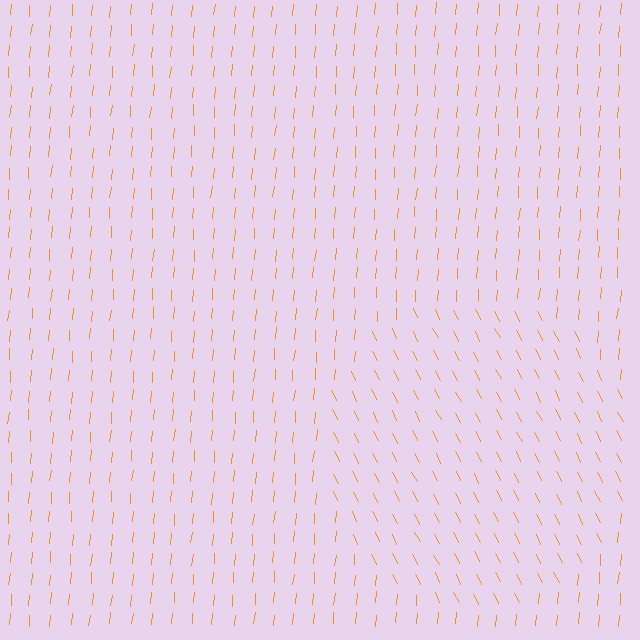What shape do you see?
I see a circle.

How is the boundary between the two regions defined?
The boundary is defined purely by a change in line orientation (approximately 31 degrees difference). All lines are the same color and thickness.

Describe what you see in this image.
The image is filled with small orange line segments. A circle region in the image has lines oriented differently from the surrounding lines, creating a visible texture boundary.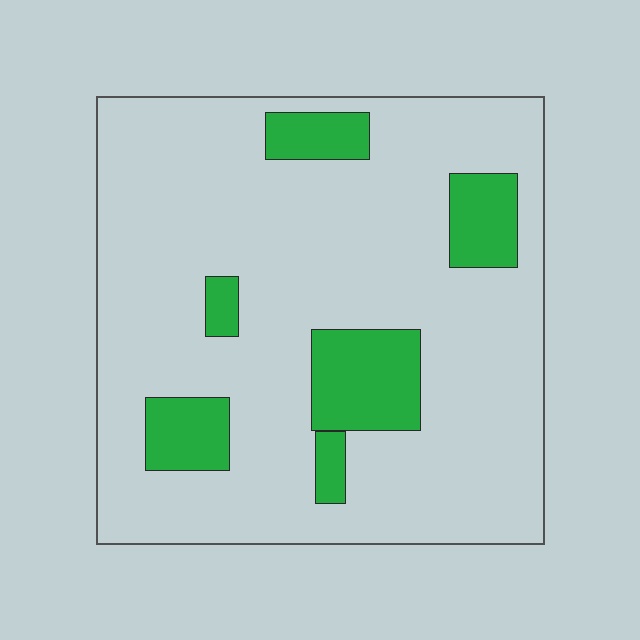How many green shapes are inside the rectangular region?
6.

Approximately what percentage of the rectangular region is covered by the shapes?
Approximately 15%.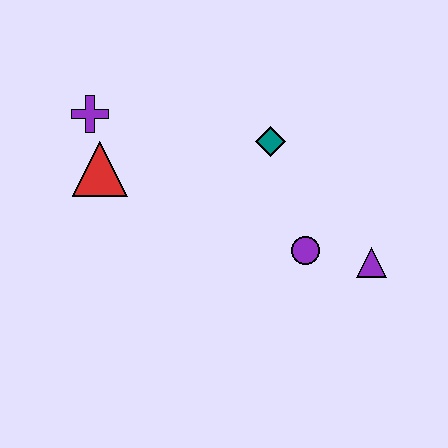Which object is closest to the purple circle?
The purple triangle is closest to the purple circle.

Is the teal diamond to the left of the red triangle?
No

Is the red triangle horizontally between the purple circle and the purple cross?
Yes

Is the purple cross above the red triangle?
Yes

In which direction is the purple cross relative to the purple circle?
The purple cross is to the left of the purple circle.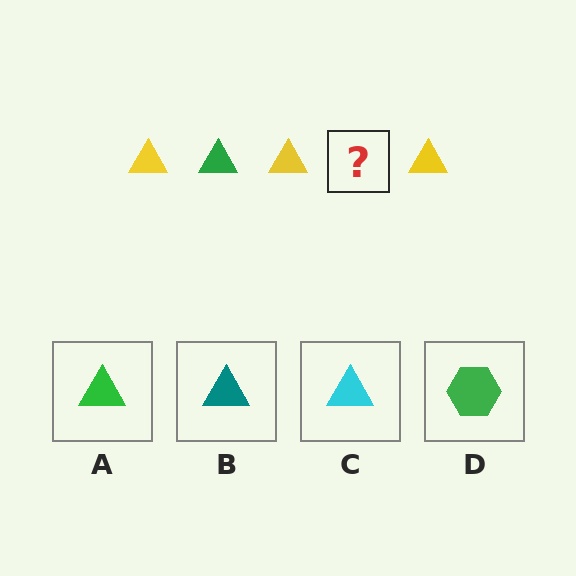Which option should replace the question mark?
Option A.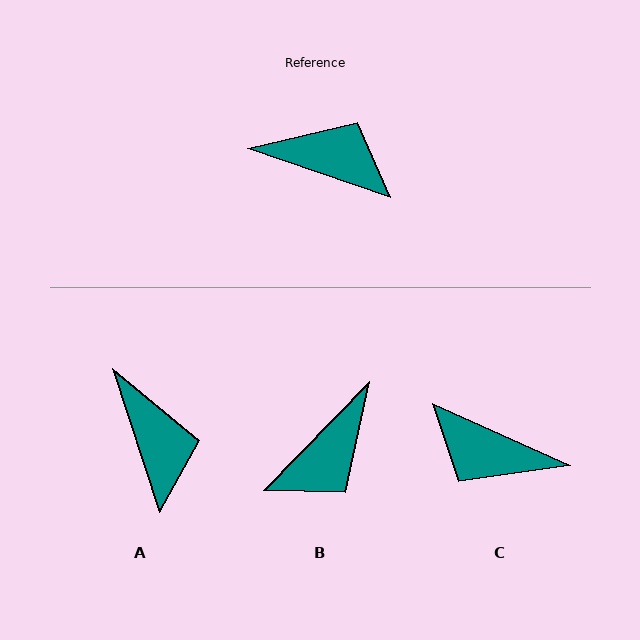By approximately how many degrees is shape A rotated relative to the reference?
Approximately 53 degrees clockwise.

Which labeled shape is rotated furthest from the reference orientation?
C, about 175 degrees away.